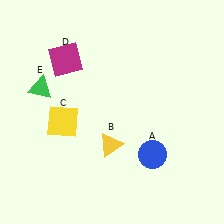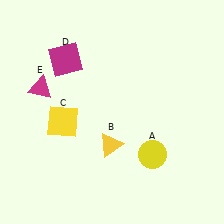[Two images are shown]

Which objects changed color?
A changed from blue to yellow. E changed from green to magenta.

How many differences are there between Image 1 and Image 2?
There are 2 differences between the two images.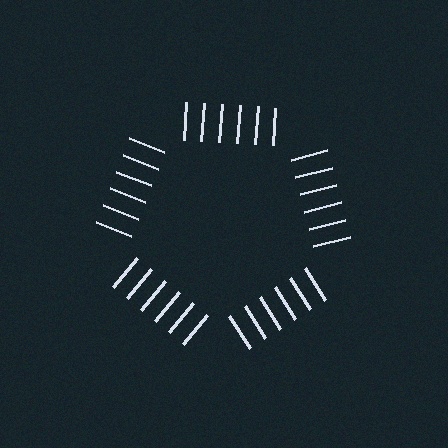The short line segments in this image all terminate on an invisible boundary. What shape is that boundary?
An illusory pentagon — the line segments terminate on its edges but no continuous stroke is drawn.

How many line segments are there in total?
30 — 6 along each of the 5 edges.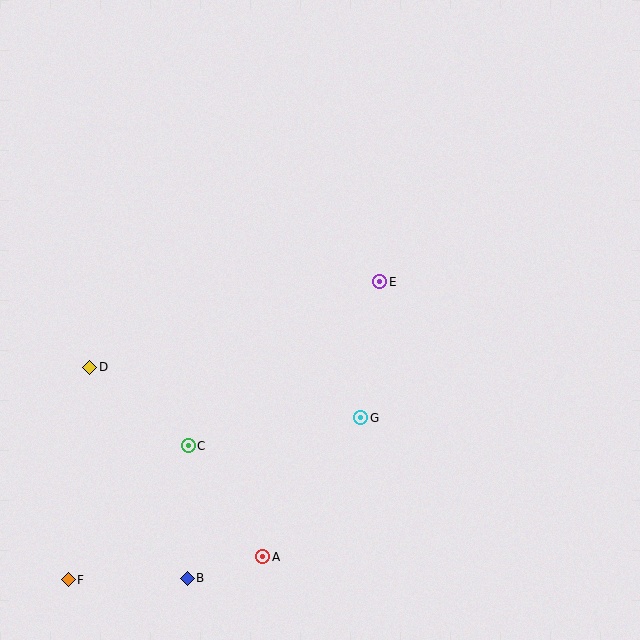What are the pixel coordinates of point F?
Point F is at (68, 580).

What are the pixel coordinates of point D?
Point D is at (90, 367).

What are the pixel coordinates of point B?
Point B is at (187, 578).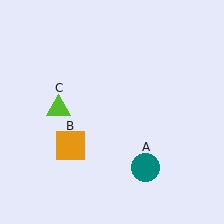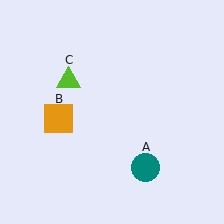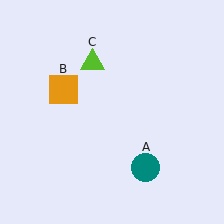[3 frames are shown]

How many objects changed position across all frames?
2 objects changed position: orange square (object B), lime triangle (object C).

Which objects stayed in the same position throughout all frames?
Teal circle (object A) remained stationary.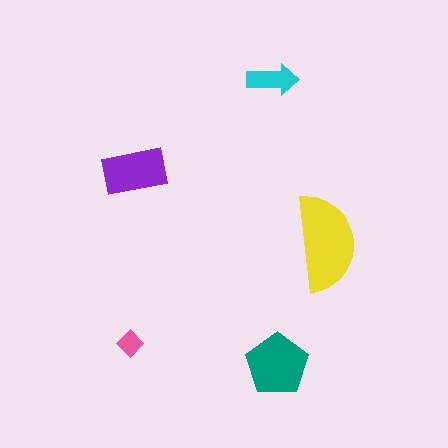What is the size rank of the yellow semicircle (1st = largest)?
1st.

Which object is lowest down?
The teal pentagon is bottommost.